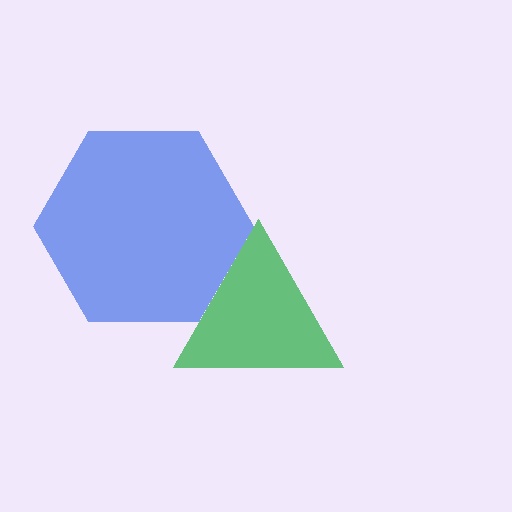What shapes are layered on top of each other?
The layered shapes are: a blue hexagon, a green triangle.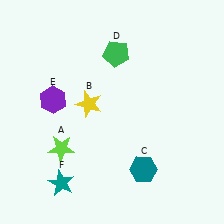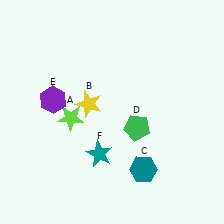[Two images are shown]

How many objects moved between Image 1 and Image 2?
3 objects moved between the two images.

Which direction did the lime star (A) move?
The lime star (A) moved up.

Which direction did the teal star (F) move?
The teal star (F) moved right.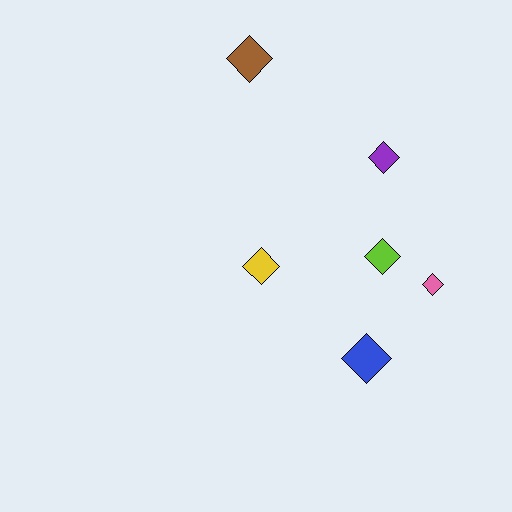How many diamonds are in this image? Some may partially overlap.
There are 6 diamonds.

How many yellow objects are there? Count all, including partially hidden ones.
There is 1 yellow object.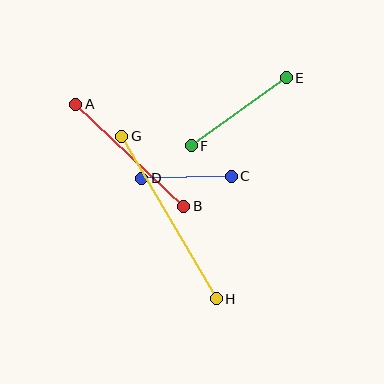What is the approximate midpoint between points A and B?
The midpoint is at approximately (130, 155) pixels.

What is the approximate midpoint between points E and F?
The midpoint is at approximately (239, 112) pixels.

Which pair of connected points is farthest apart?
Points G and H are farthest apart.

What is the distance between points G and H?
The distance is approximately 188 pixels.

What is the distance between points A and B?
The distance is approximately 149 pixels.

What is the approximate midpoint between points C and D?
The midpoint is at approximately (186, 177) pixels.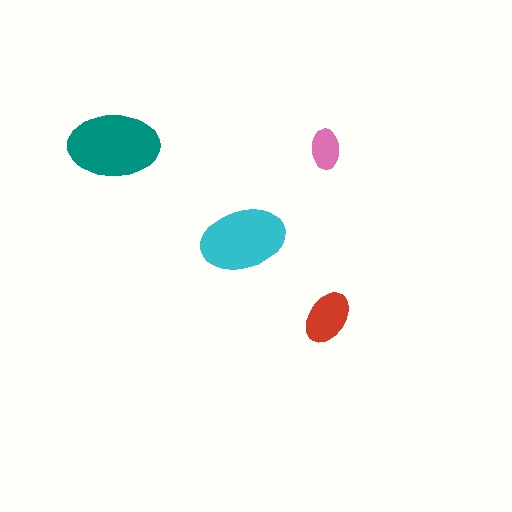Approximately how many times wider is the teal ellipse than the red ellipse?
About 1.5 times wider.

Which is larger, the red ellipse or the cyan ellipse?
The cyan one.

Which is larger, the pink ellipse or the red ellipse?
The red one.